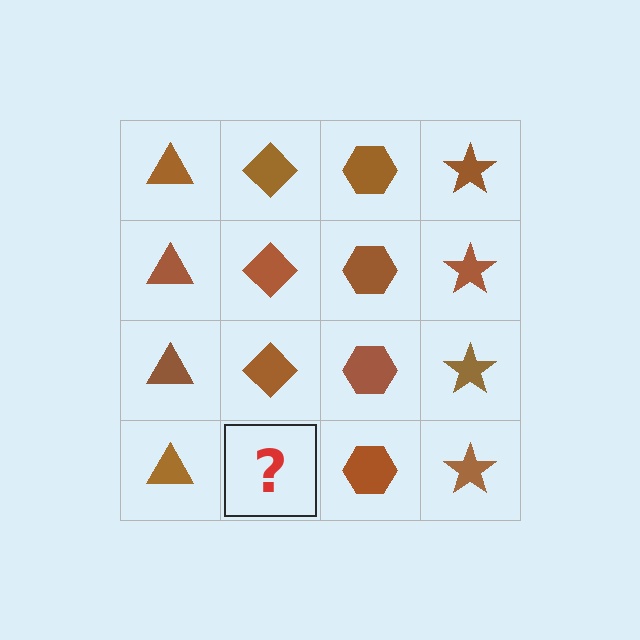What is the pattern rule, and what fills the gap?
The rule is that each column has a consistent shape. The gap should be filled with a brown diamond.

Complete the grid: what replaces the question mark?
The question mark should be replaced with a brown diamond.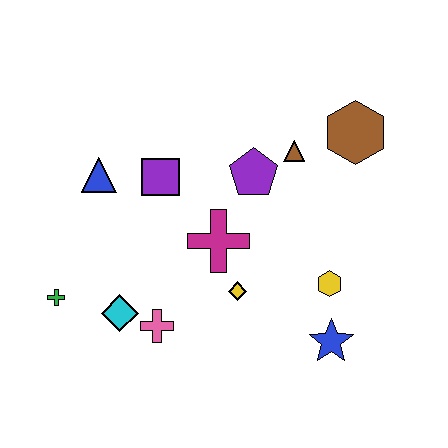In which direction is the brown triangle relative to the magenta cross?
The brown triangle is above the magenta cross.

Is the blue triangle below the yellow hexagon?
No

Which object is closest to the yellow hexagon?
The blue star is closest to the yellow hexagon.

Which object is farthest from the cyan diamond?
The brown hexagon is farthest from the cyan diamond.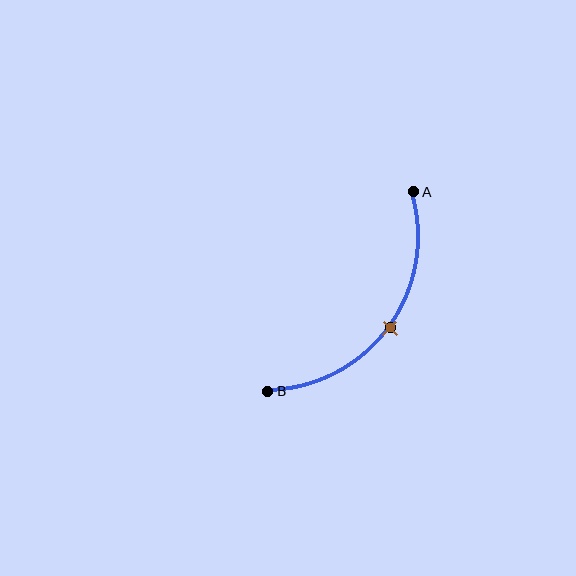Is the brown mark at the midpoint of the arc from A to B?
Yes. The brown mark lies on the arc at equal arc-length from both A and B — it is the arc midpoint.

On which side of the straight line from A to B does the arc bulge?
The arc bulges below and to the right of the straight line connecting A and B.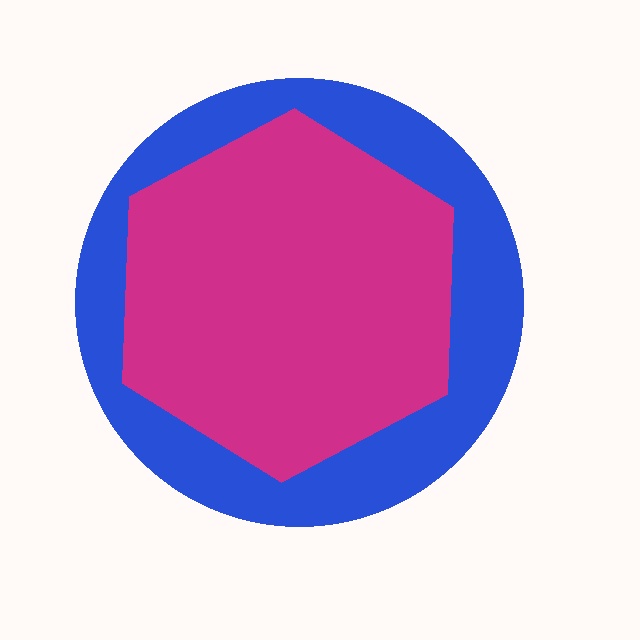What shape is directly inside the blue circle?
The magenta hexagon.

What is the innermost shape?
The magenta hexagon.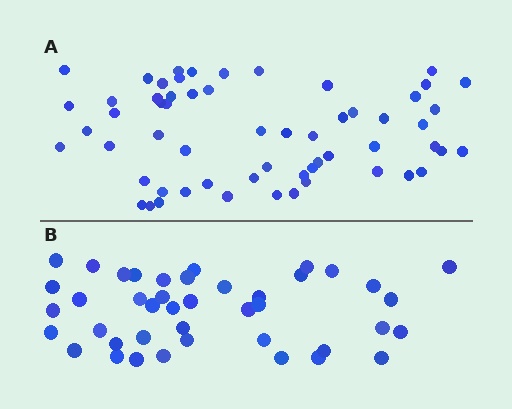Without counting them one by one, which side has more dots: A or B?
Region A (the top region) has more dots.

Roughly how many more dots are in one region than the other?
Region A has approximately 15 more dots than region B.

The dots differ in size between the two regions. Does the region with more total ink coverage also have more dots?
No. Region B has more total ink coverage because its dots are larger, but region A actually contains more individual dots. Total area can be misleading — the number of items is what matters here.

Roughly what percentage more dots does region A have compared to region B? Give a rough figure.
About 40% more.